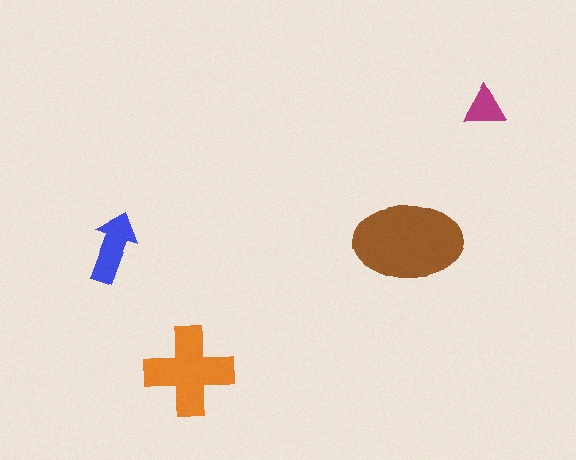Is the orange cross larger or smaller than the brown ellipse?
Smaller.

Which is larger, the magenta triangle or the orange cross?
The orange cross.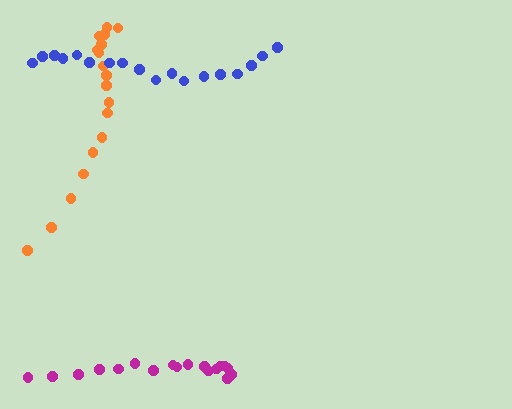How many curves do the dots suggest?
There are 3 distinct paths.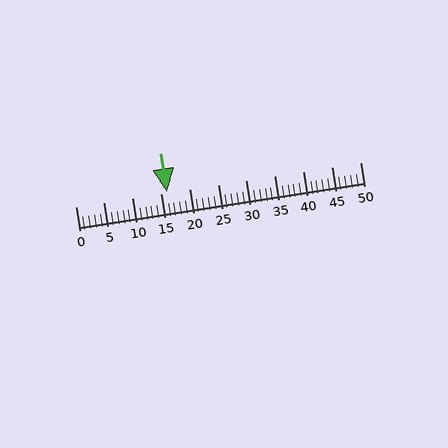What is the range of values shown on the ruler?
The ruler shows values from 0 to 50.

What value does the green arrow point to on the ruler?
The green arrow points to approximately 16.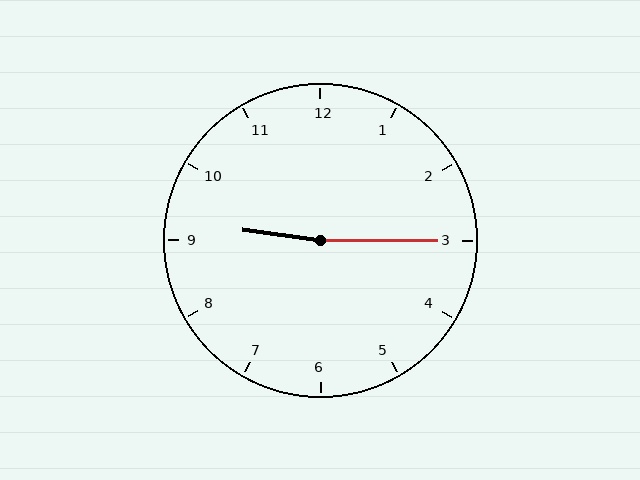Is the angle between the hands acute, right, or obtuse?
It is obtuse.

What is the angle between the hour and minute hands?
Approximately 172 degrees.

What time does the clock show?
9:15.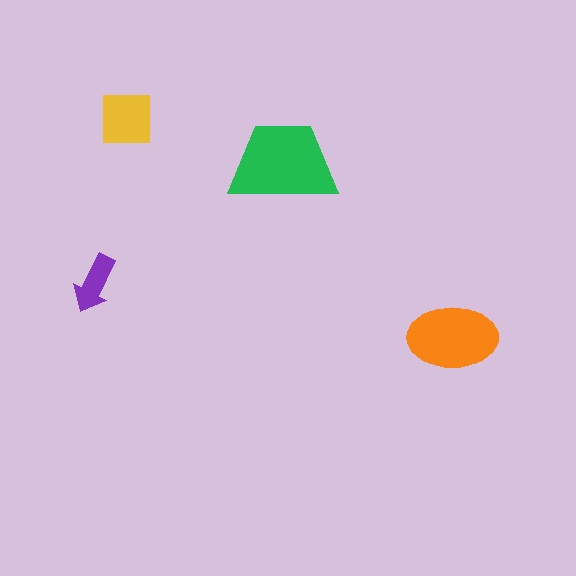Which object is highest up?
The yellow square is topmost.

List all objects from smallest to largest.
The purple arrow, the yellow square, the orange ellipse, the green trapezoid.